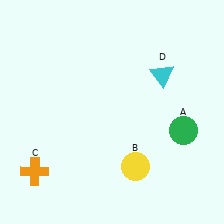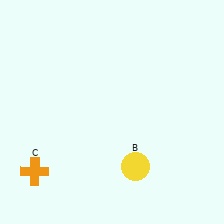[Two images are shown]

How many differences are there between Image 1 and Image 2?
There are 2 differences between the two images.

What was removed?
The green circle (A), the cyan triangle (D) were removed in Image 2.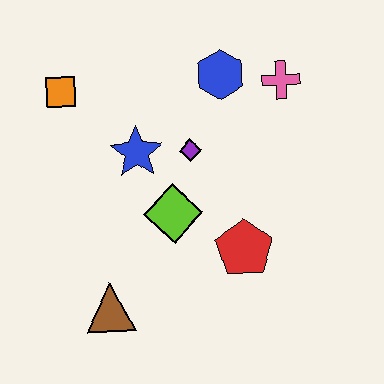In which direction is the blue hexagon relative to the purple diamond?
The blue hexagon is above the purple diamond.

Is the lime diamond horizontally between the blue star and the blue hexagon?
Yes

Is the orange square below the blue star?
No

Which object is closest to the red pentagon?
The lime diamond is closest to the red pentagon.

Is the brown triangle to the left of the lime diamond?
Yes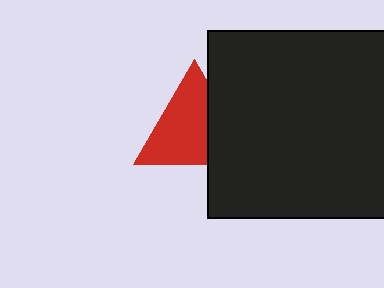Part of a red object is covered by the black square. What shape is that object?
It is a triangle.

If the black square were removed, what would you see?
You would see the complete red triangle.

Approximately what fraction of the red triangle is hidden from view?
Roughly 31% of the red triangle is hidden behind the black square.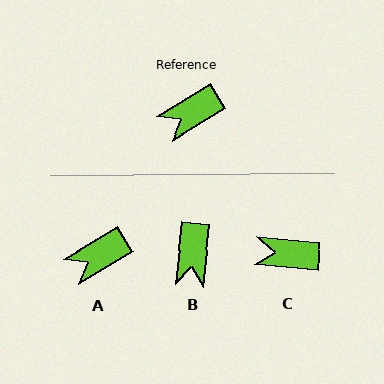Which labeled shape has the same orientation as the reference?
A.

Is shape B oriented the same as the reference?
No, it is off by about 53 degrees.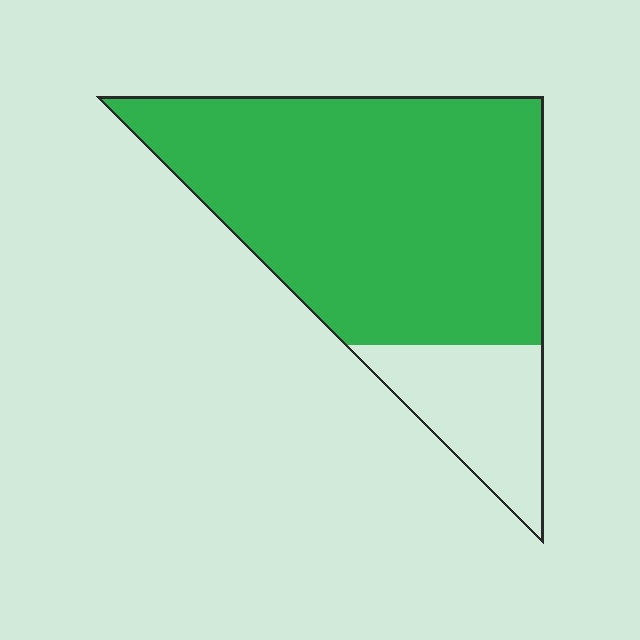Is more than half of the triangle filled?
Yes.